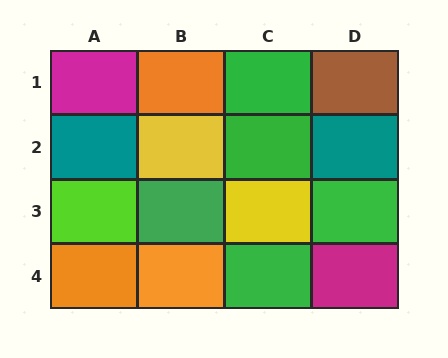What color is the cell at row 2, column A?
Teal.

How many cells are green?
5 cells are green.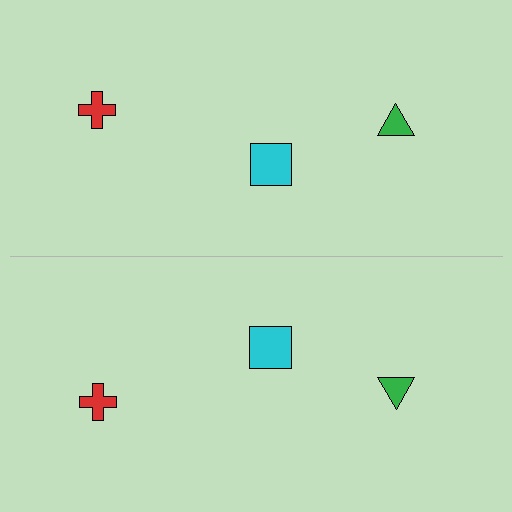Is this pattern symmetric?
Yes, this pattern has bilateral (reflection) symmetry.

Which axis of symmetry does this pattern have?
The pattern has a horizontal axis of symmetry running through the center of the image.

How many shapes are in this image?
There are 6 shapes in this image.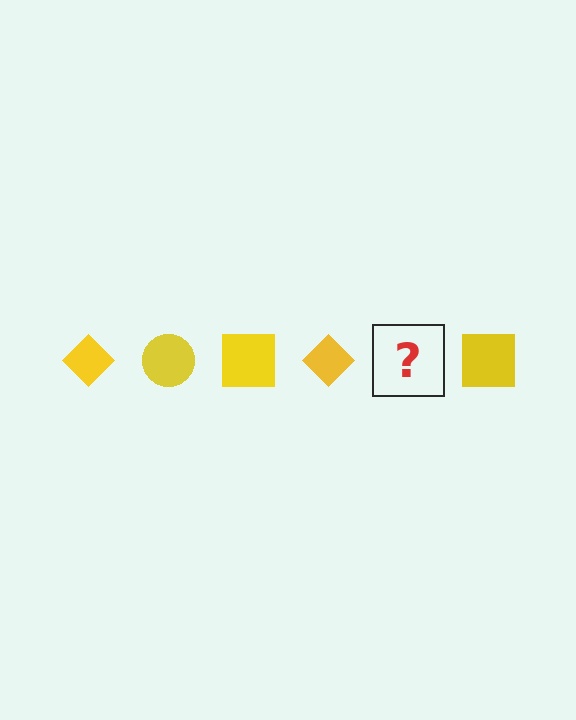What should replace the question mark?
The question mark should be replaced with a yellow circle.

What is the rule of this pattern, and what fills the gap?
The rule is that the pattern cycles through diamond, circle, square shapes in yellow. The gap should be filled with a yellow circle.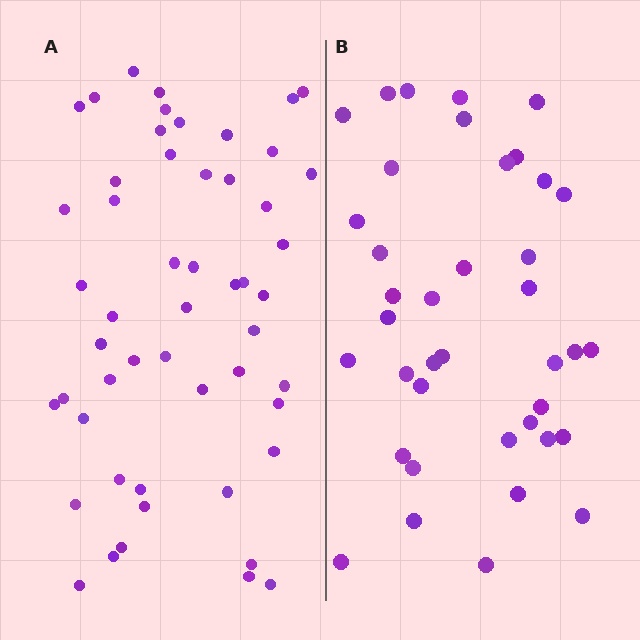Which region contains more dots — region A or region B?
Region A (the left region) has more dots.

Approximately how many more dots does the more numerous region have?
Region A has approximately 15 more dots than region B.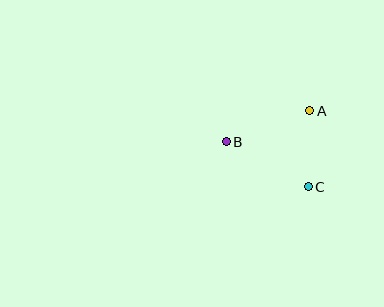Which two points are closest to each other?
Points A and C are closest to each other.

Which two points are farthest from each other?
Points B and C are farthest from each other.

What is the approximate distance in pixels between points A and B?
The distance between A and B is approximately 89 pixels.